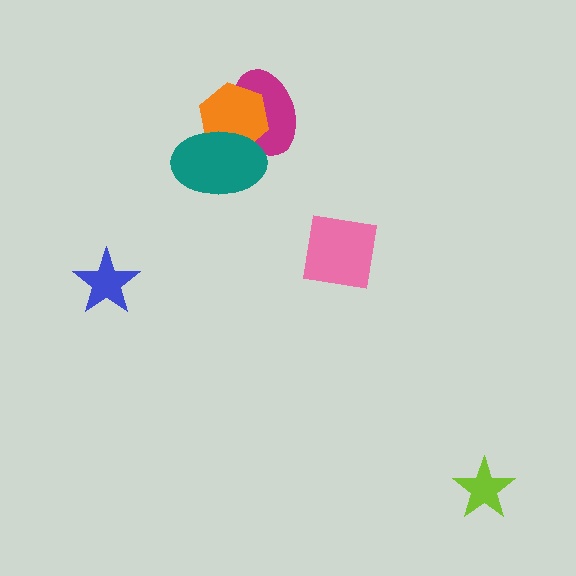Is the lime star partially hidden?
No, no other shape covers it.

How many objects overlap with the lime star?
0 objects overlap with the lime star.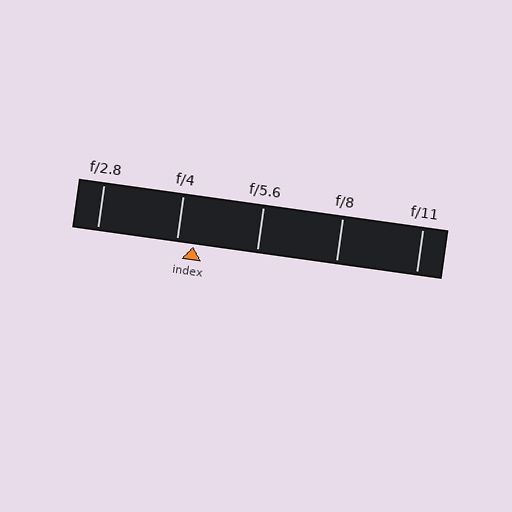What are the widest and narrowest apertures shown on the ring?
The widest aperture shown is f/2.8 and the narrowest is f/11.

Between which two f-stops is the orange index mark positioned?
The index mark is between f/4 and f/5.6.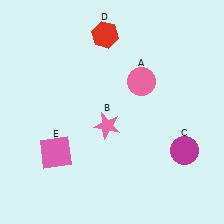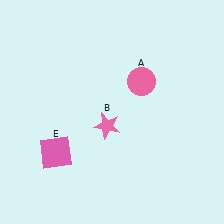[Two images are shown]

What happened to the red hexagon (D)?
The red hexagon (D) was removed in Image 2. It was in the top-left area of Image 1.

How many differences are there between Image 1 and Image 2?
There are 2 differences between the two images.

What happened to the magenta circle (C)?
The magenta circle (C) was removed in Image 2. It was in the bottom-right area of Image 1.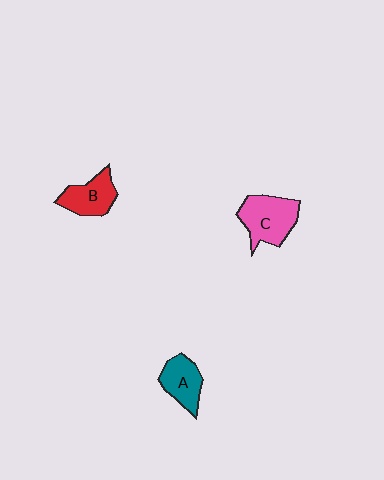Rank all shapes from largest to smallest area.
From largest to smallest: C (pink), B (red), A (teal).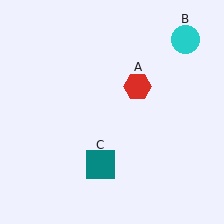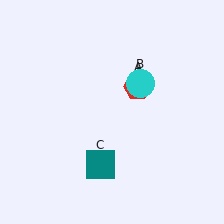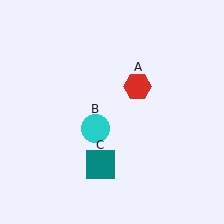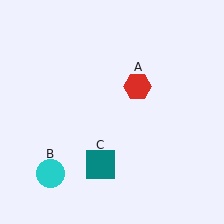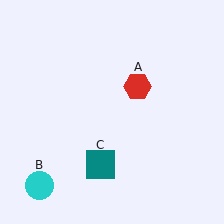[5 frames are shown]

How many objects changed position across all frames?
1 object changed position: cyan circle (object B).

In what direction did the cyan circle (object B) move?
The cyan circle (object B) moved down and to the left.